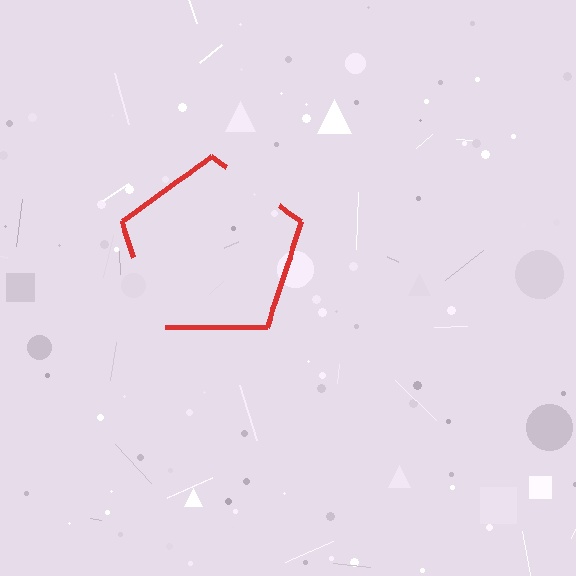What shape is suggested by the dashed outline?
The dashed outline suggests a pentagon.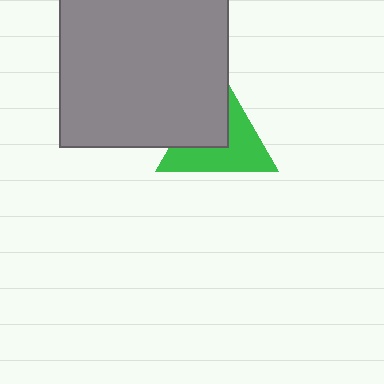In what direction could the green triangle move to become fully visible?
The green triangle could move toward the lower-right. That would shift it out from behind the gray square entirely.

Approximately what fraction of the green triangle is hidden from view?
Roughly 43% of the green triangle is hidden behind the gray square.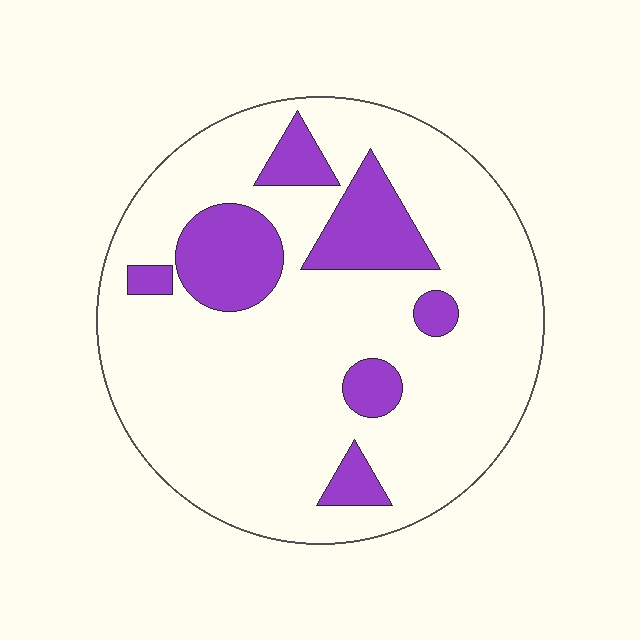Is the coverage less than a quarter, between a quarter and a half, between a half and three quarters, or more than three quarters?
Less than a quarter.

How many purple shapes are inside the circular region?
7.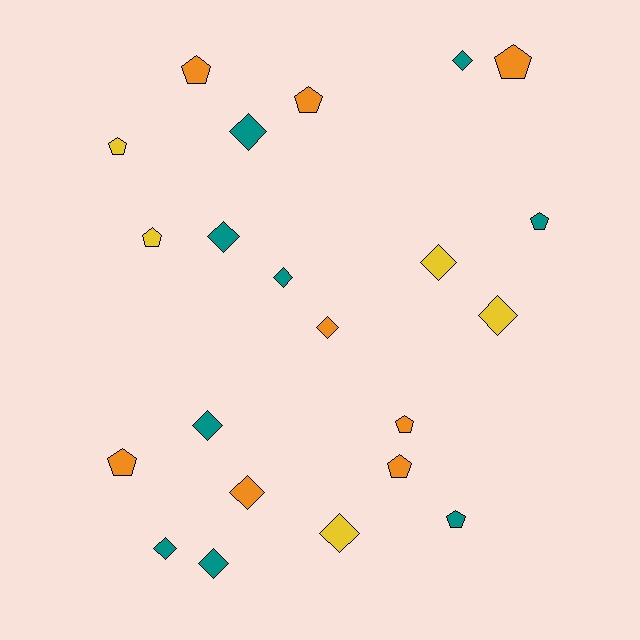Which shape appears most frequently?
Diamond, with 12 objects.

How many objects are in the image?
There are 22 objects.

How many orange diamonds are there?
There are 2 orange diamonds.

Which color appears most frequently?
Teal, with 9 objects.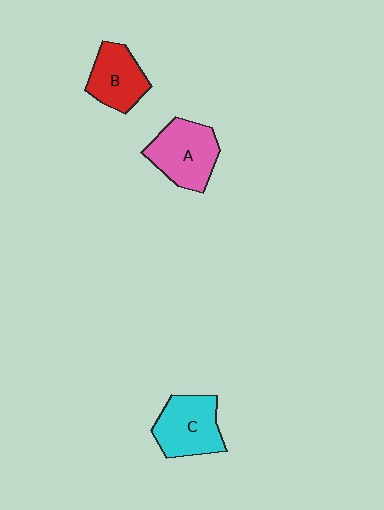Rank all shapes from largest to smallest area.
From largest to smallest: A (pink), C (cyan), B (red).